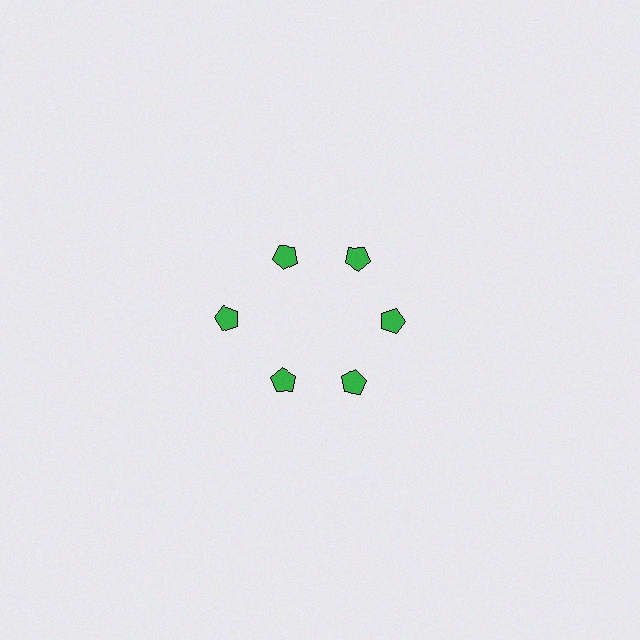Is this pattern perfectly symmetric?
No. The 6 green pentagons are arranged in a ring, but one element near the 9 o'clock position is pushed outward from the center, breaking the 6-fold rotational symmetry.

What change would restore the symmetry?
The symmetry would be restored by moving it inward, back onto the ring so that all 6 pentagons sit at equal angles and equal distance from the center.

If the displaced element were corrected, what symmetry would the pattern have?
It would have 6-fold rotational symmetry — the pattern would map onto itself every 60 degrees.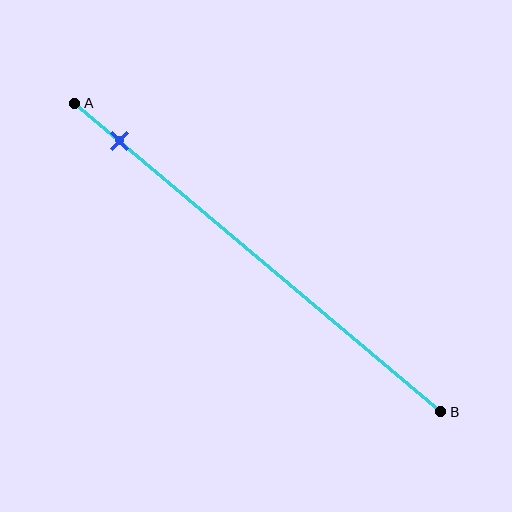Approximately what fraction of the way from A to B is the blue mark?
The blue mark is approximately 10% of the way from A to B.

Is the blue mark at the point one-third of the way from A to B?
No, the mark is at about 10% from A, not at the 33% one-third point.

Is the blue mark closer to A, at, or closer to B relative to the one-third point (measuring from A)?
The blue mark is closer to point A than the one-third point of segment AB.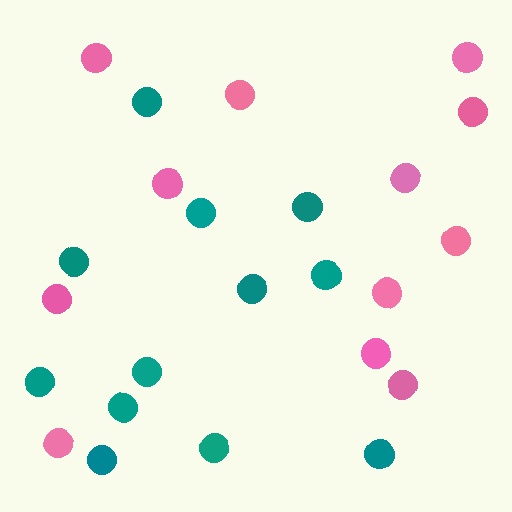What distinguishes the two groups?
There are 2 groups: one group of teal circles (12) and one group of pink circles (12).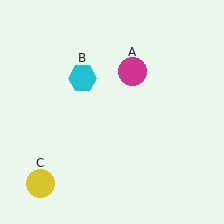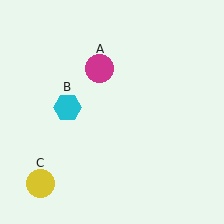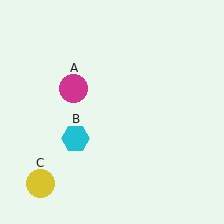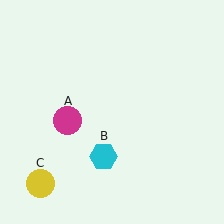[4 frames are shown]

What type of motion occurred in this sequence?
The magenta circle (object A), cyan hexagon (object B) rotated counterclockwise around the center of the scene.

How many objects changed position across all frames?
2 objects changed position: magenta circle (object A), cyan hexagon (object B).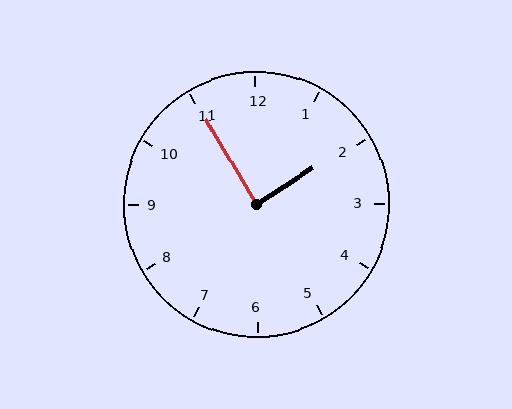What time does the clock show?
1:55.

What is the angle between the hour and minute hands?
Approximately 88 degrees.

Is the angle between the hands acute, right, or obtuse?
It is right.